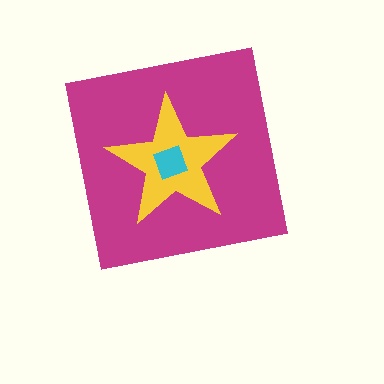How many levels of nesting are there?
3.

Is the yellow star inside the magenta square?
Yes.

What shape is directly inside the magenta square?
The yellow star.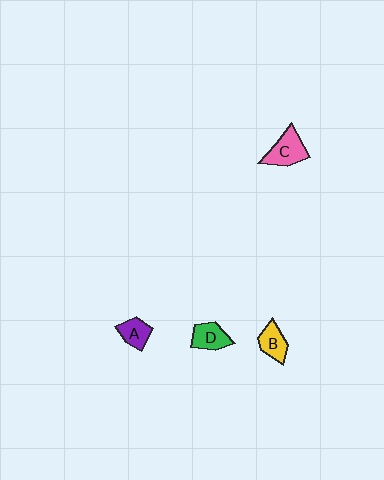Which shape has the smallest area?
Shape A (purple).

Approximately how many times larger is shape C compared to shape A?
Approximately 1.5 times.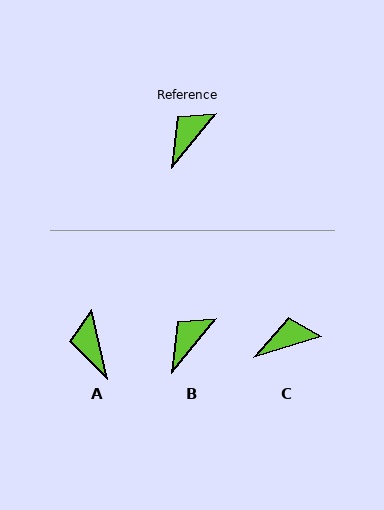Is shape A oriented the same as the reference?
No, it is off by about 52 degrees.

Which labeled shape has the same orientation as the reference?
B.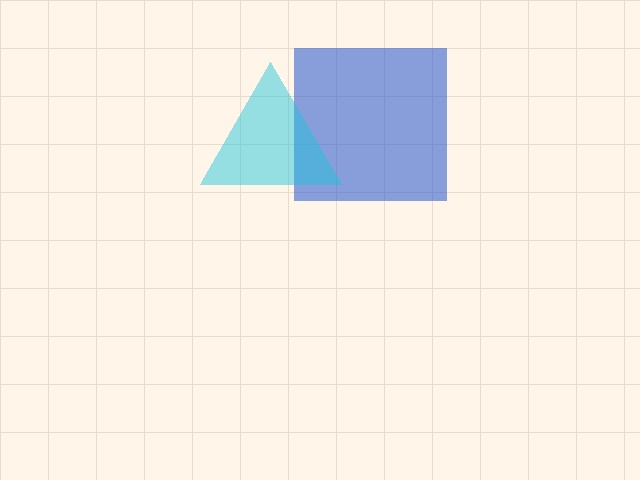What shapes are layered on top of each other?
The layered shapes are: a blue square, a cyan triangle.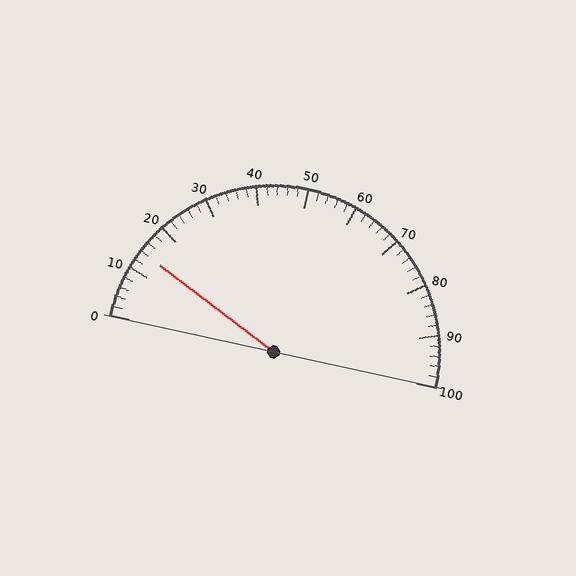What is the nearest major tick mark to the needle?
The nearest major tick mark is 10.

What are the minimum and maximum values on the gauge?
The gauge ranges from 0 to 100.